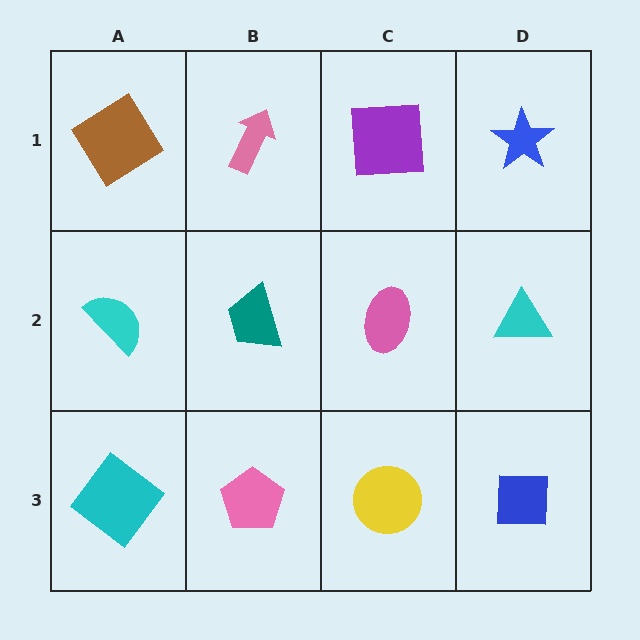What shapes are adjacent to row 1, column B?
A teal trapezoid (row 2, column B), a brown diamond (row 1, column A), a purple square (row 1, column C).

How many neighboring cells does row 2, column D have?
3.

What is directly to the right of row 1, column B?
A purple square.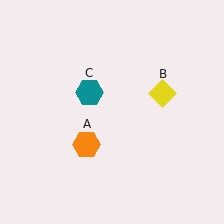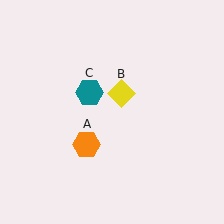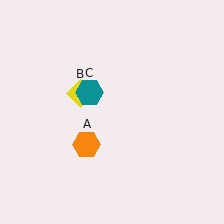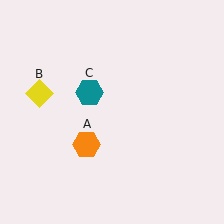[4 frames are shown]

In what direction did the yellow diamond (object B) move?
The yellow diamond (object B) moved left.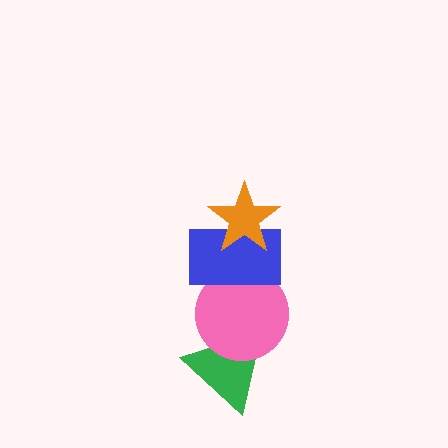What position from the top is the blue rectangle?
The blue rectangle is 2nd from the top.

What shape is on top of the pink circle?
The blue rectangle is on top of the pink circle.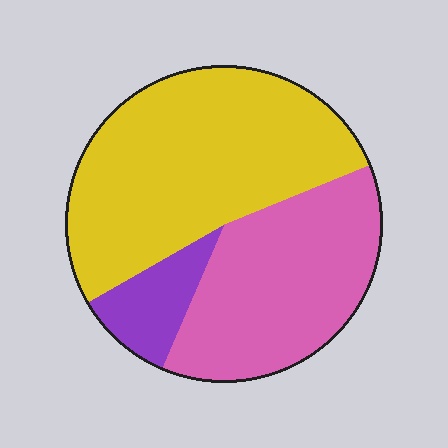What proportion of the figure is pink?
Pink takes up about three eighths (3/8) of the figure.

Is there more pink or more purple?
Pink.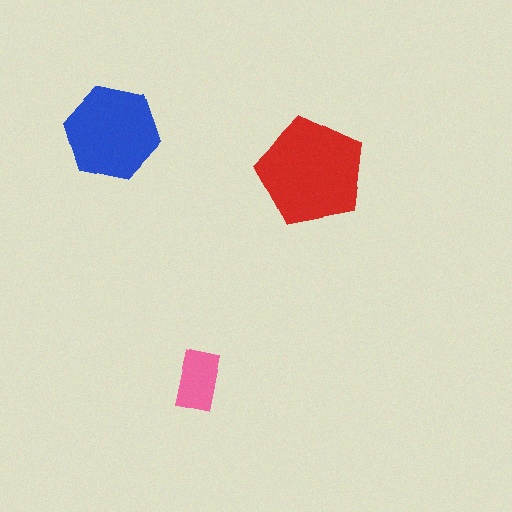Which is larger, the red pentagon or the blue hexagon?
The red pentagon.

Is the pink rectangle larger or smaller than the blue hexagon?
Smaller.